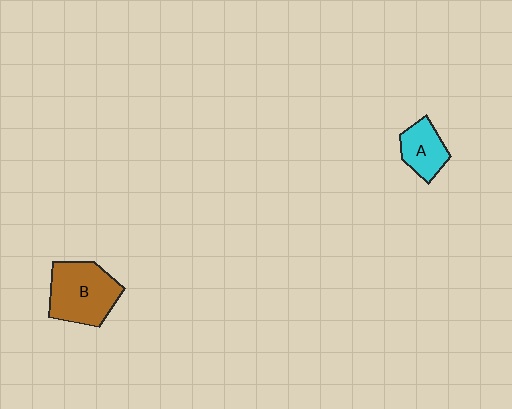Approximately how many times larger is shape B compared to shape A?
Approximately 1.8 times.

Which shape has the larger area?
Shape B (brown).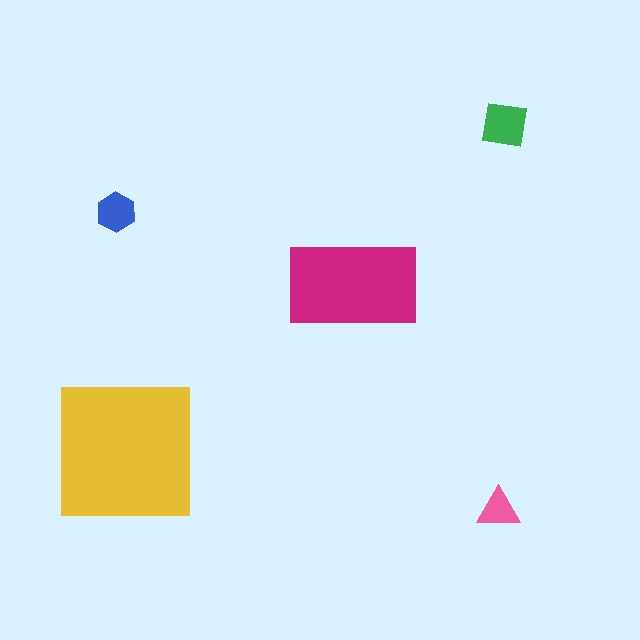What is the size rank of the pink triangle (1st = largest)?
5th.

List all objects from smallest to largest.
The pink triangle, the blue hexagon, the green square, the magenta rectangle, the yellow square.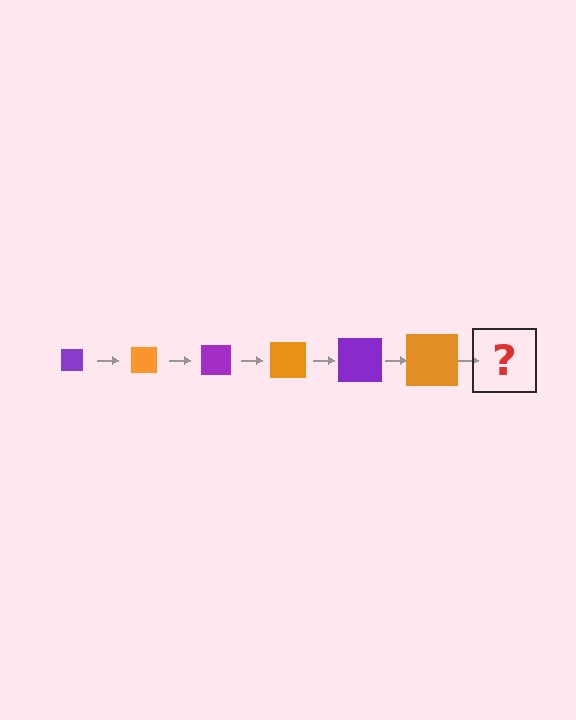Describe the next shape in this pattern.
It should be a purple square, larger than the previous one.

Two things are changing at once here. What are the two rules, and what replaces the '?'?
The two rules are that the square grows larger each step and the color cycles through purple and orange. The '?' should be a purple square, larger than the previous one.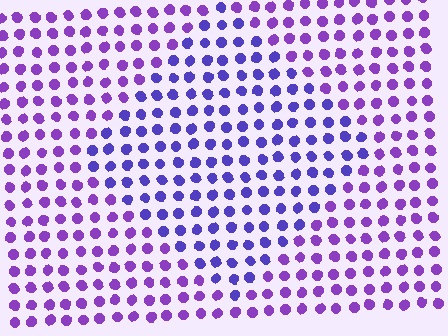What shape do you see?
I see a diamond.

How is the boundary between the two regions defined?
The boundary is defined purely by a slight shift in hue (about 27 degrees). Spacing, size, and orientation are identical on both sides.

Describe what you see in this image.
The image is filled with small purple elements in a uniform arrangement. A diamond-shaped region is visible where the elements are tinted to a slightly different hue, forming a subtle color boundary.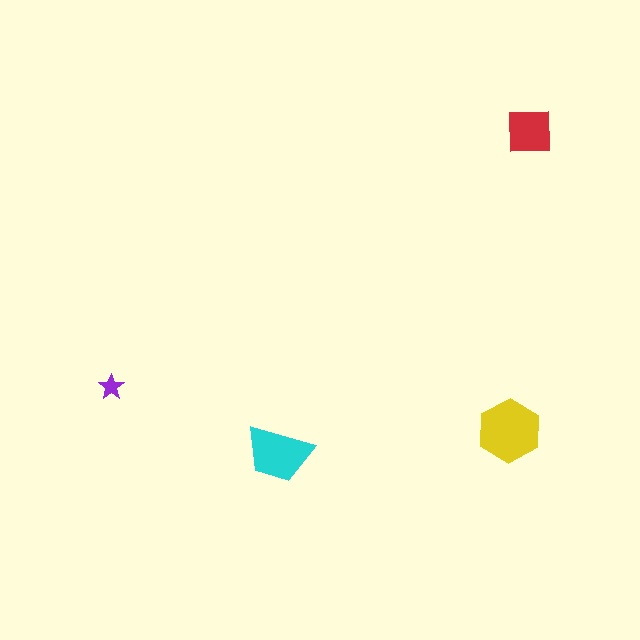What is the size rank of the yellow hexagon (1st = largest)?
1st.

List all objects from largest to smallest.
The yellow hexagon, the cyan trapezoid, the red square, the purple star.